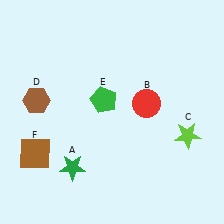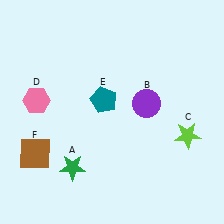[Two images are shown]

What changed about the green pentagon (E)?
In Image 1, E is green. In Image 2, it changed to teal.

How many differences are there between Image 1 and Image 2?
There are 3 differences between the two images.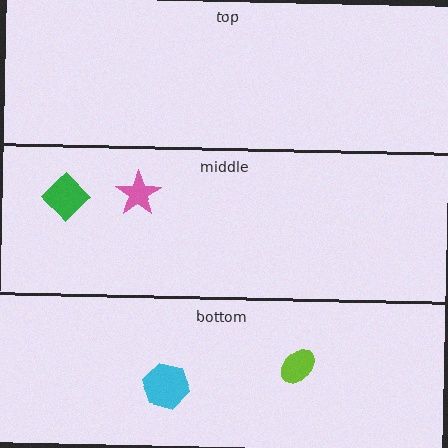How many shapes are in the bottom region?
2.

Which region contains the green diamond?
The middle region.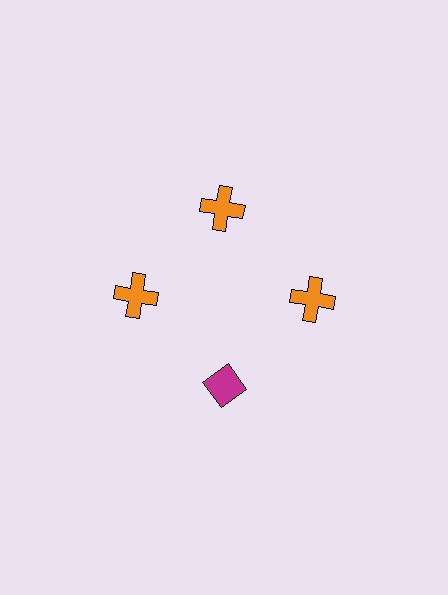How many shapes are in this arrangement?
There are 4 shapes arranged in a ring pattern.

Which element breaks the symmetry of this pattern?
The magenta diamond at roughly the 6 o'clock position breaks the symmetry. All other shapes are orange crosses.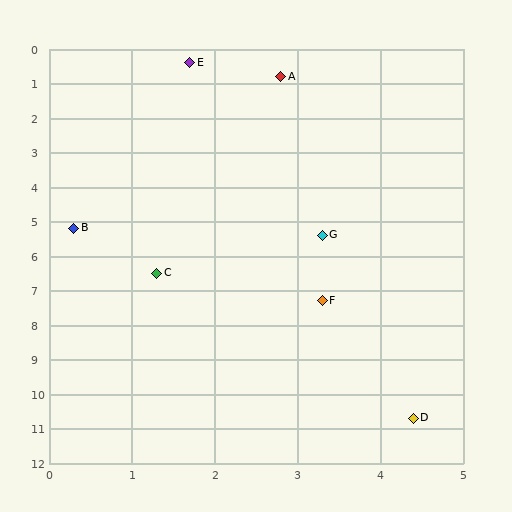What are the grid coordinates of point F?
Point F is at approximately (3.3, 7.3).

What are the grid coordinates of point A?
Point A is at approximately (2.8, 0.8).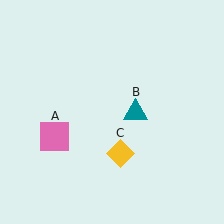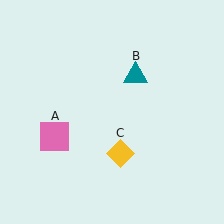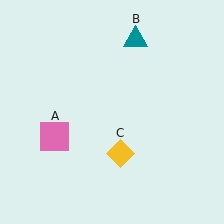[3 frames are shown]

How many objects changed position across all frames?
1 object changed position: teal triangle (object B).